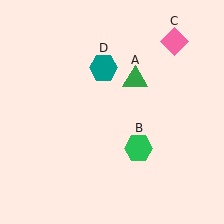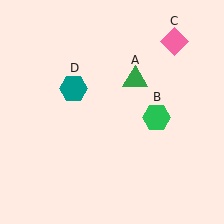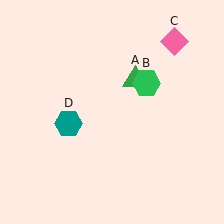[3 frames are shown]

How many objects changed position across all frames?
2 objects changed position: green hexagon (object B), teal hexagon (object D).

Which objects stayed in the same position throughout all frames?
Green triangle (object A) and pink diamond (object C) remained stationary.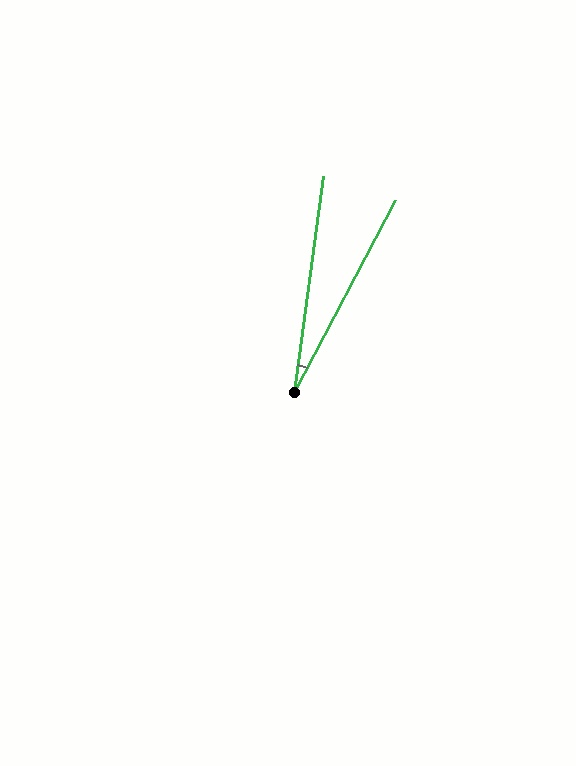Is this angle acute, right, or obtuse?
It is acute.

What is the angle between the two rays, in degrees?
Approximately 20 degrees.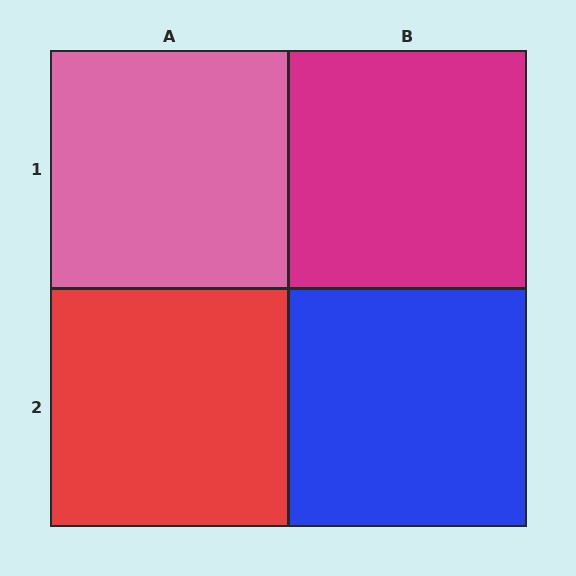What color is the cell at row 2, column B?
Blue.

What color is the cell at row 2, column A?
Red.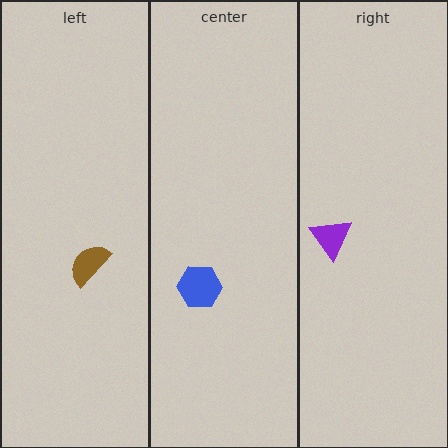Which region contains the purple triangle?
The right region.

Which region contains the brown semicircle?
The left region.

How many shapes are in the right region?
1.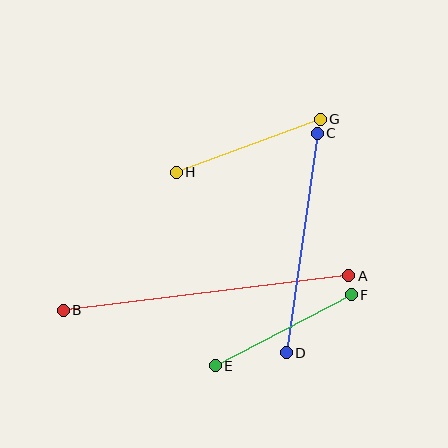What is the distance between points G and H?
The distance is approximately 154 pixels.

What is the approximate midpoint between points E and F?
The midpoint is at approximately (283, 330) pixels.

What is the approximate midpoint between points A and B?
The midpoint is at approximately (206, 293) pixels.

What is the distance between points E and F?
The distance is approximately 153 pixels.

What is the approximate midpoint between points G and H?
The midpoint is at approximately (248, 146) pixels.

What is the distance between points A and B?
The distance is approximately 288 pixels.